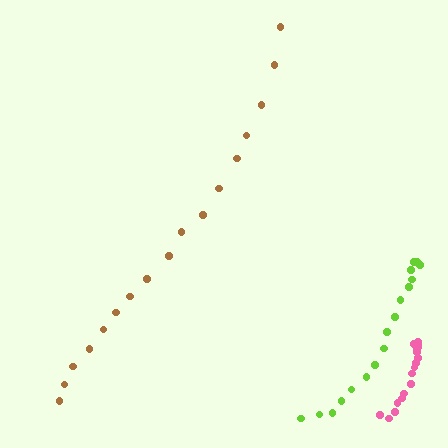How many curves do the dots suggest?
There are 3 distinct paths.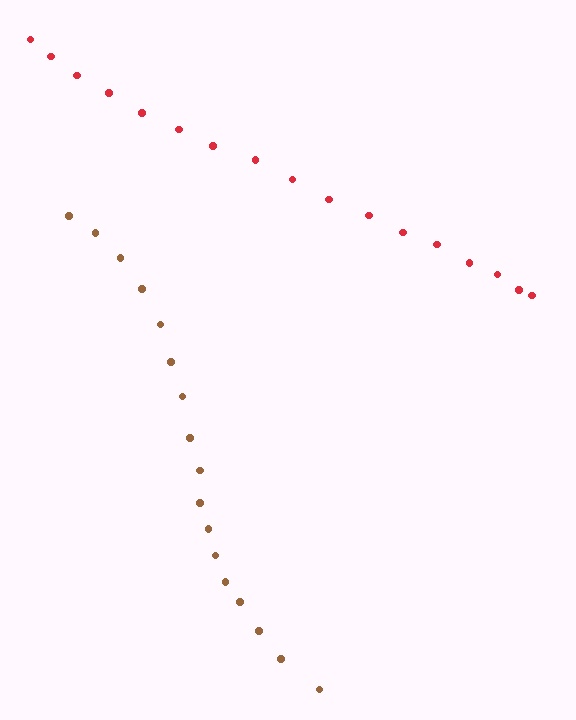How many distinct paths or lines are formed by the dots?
There are 2 distinct paths.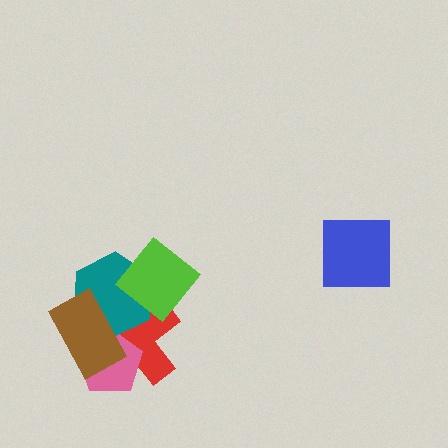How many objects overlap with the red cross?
4 objects overlap with the red cross.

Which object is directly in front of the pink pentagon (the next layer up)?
The teal hexagon is directly in front of the pink pentagon.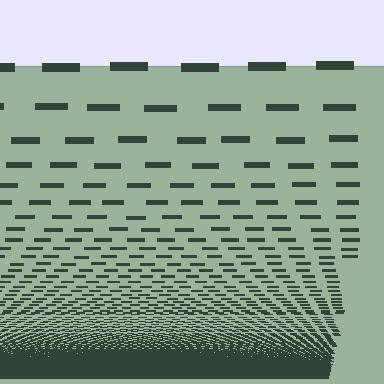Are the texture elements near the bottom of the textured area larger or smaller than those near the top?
Smaller. The gradient is inverted — elements near the bottom are smaller and denser.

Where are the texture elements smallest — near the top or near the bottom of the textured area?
Near the bottom.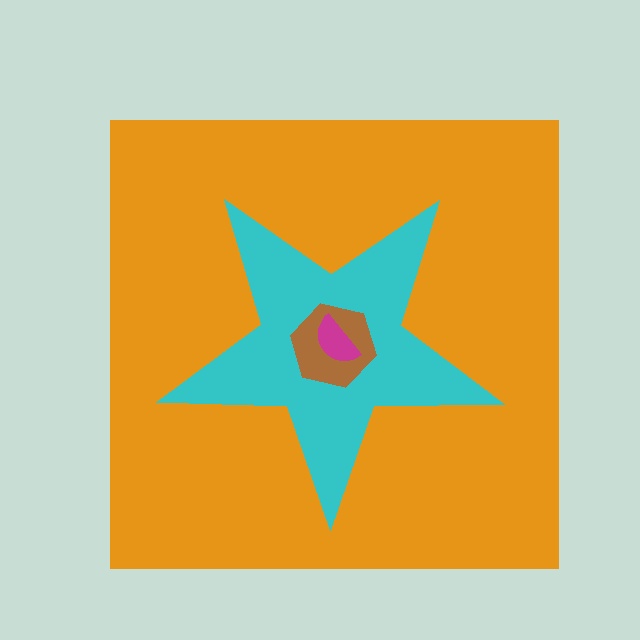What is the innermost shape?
The magenta semicircle.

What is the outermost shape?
The orange square.